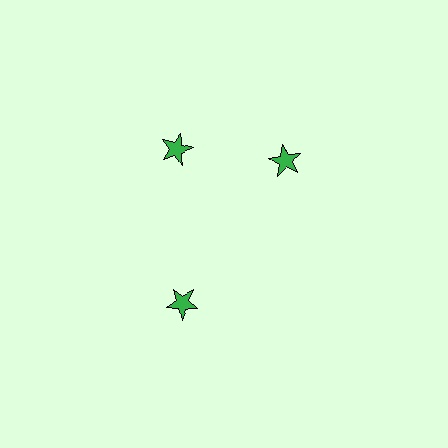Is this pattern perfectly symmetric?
No. The 3 green stars are arranged in a ring, but one element near the 3 o'clock position is rotated out of alignment along the ring, breaking the 3-fold rotational symmetry.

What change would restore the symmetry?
The symmetry would be restored by rotating it back into even spacing with its neighbors so that all 3 stars sit at equal angles and equal distance from the center.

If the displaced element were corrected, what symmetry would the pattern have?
It would have 3-fold rotational symmetry — the pattern would map onto itself every 120 degrees.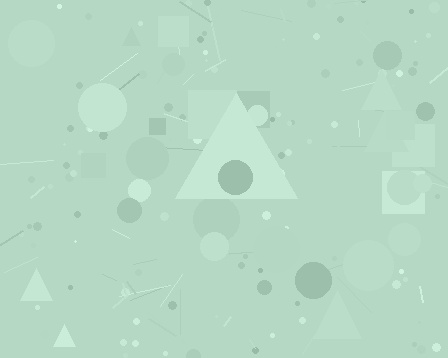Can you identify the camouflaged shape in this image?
The camouflaged shape is a triangle.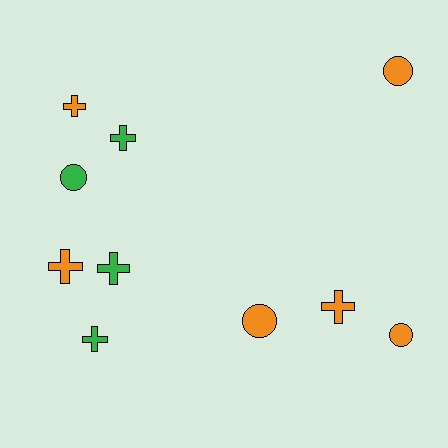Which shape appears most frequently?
Cross, with 6 objects.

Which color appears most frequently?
Orange, with 6 objects.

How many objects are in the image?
There are 10 objects.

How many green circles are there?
There is 1 green circle.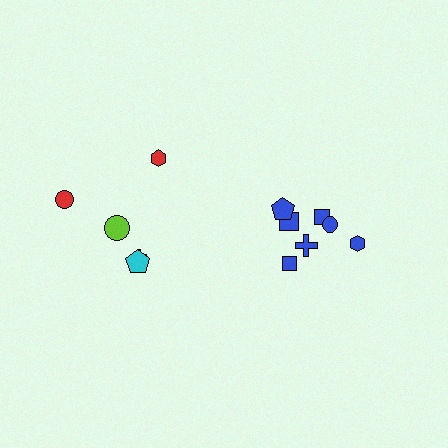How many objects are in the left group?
There are 5 objects.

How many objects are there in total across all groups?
There are 12 objects.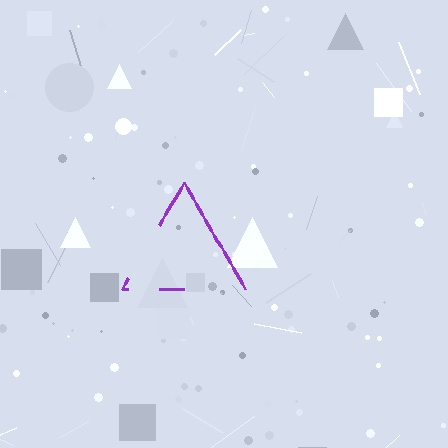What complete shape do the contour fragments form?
The contour fragments form a triangle.